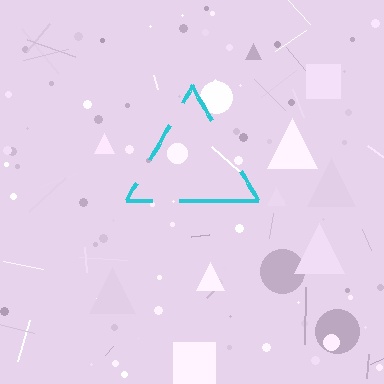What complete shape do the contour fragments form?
The contour fragments form a triangle.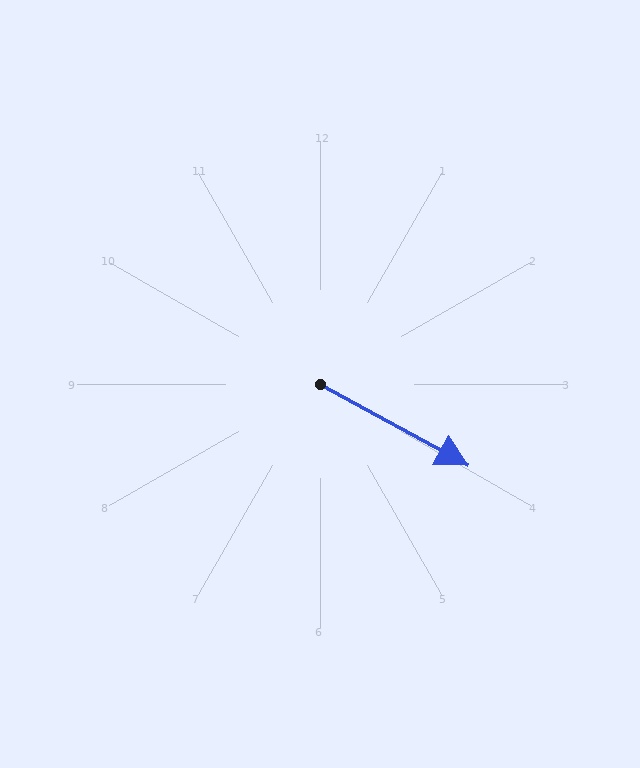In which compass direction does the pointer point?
Southeast.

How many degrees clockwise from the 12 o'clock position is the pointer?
Approximately 119 degrees.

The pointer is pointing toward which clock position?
Roughly 4 o'clock.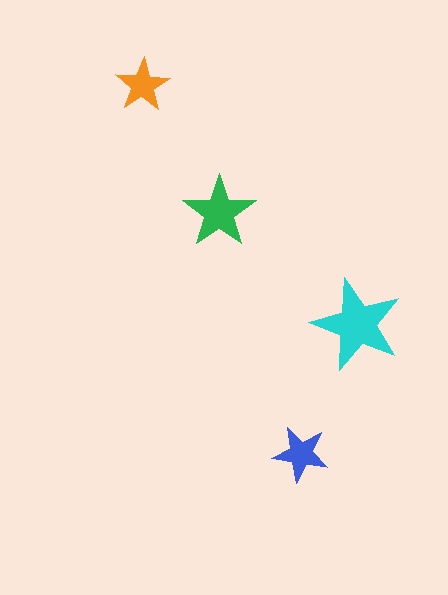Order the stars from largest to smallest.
the cyan one, the green one, the blue one, the orange one.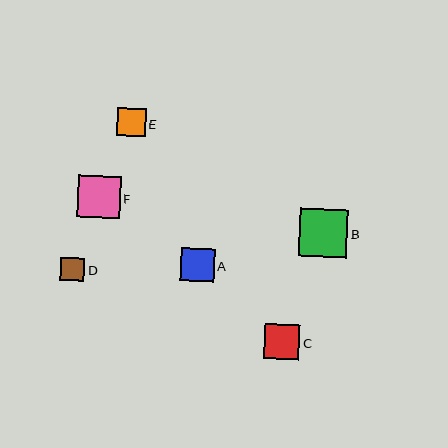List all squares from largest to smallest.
From largest to smallest: B, F, C, A, E, D.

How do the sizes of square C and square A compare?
Square C and square A are approximately the same size.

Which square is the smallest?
Square D is the smallest with a size of approximately 24 pixels.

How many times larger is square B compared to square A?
Square B is approximately 1.4 times the size of square A.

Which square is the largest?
Square B is the largest with a size of approximately 48 pixels.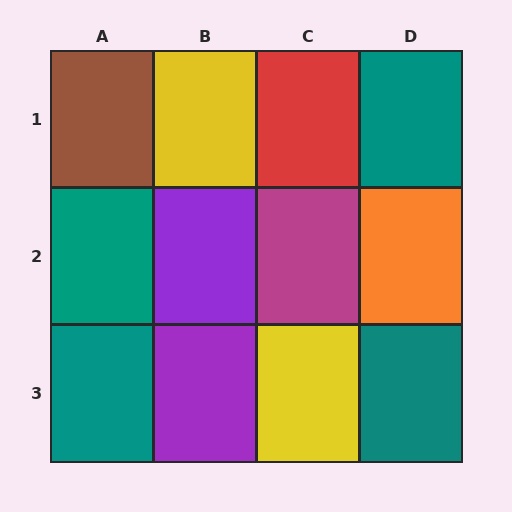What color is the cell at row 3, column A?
Teal.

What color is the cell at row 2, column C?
Magenta.